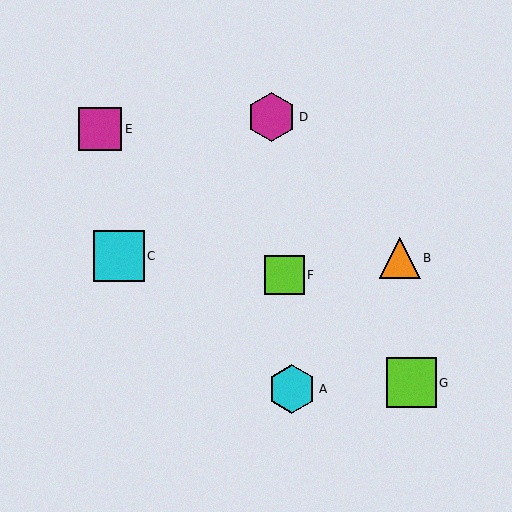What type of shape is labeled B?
Shape B is an orange triangle.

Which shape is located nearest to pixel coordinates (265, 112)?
The magenta hexagon (labeled D) at (271, 117) is nearest to that location.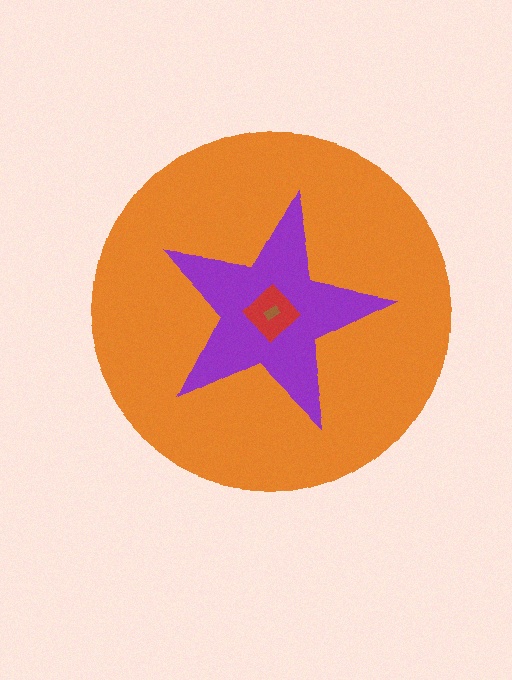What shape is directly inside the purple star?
The red diamond.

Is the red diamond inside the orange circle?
Yes.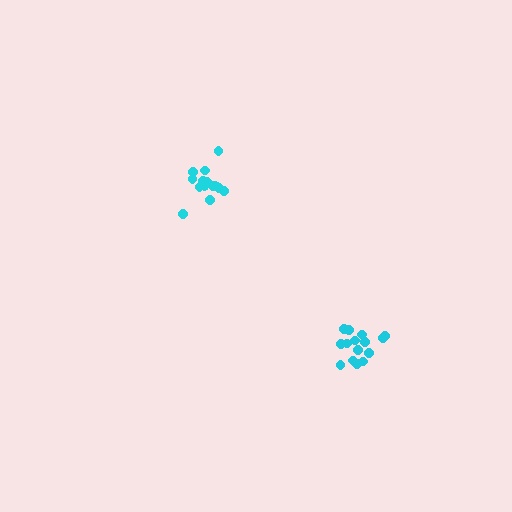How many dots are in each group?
Group 1: 15 dots, Group 2: 15 dots (30 total).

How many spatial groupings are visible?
There are 2 spatial groupings.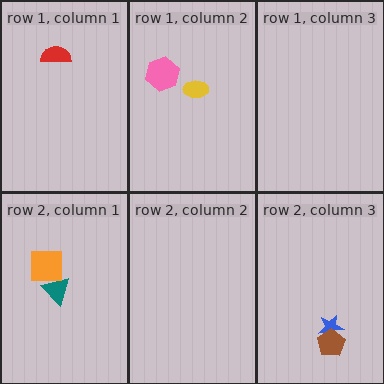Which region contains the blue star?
The row 2, column 3 region.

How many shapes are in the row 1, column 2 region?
2.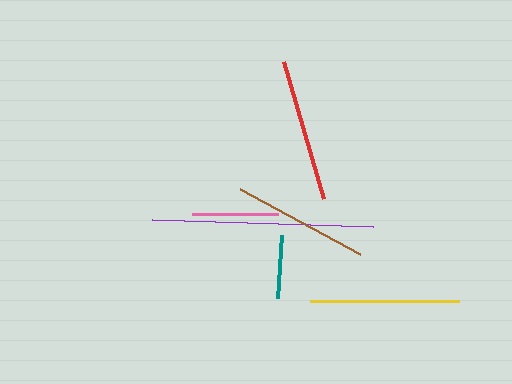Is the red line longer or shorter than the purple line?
The purple line is longer than the red line.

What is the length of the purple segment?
The purple segment is approximately 222 pixels long.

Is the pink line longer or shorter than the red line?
The red line is longer than the pink line.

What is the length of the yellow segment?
The yellow segment is approximately 150 pixels long.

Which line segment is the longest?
The purple line is the longest at approximately 222 pixels.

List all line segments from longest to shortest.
From longest to shortest: purple, yellow, red, brown, pink, teal.